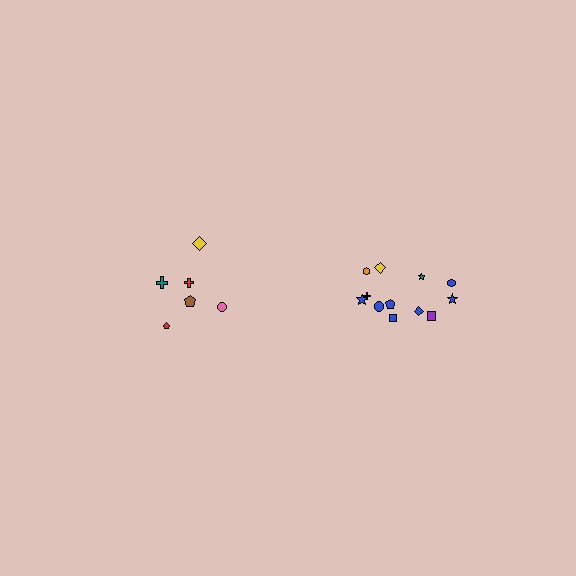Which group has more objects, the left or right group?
The right group.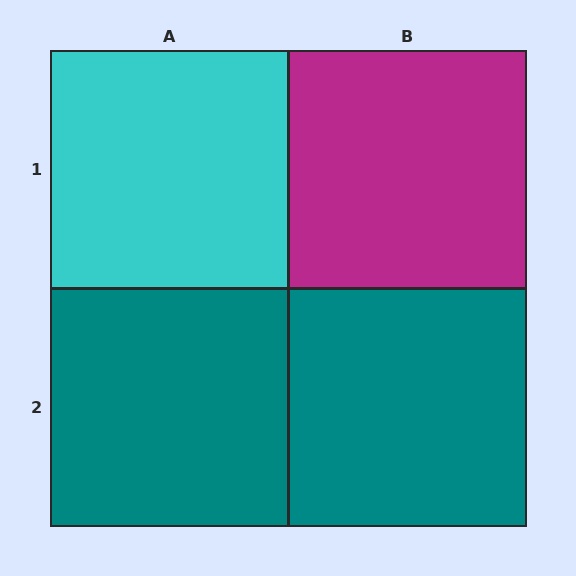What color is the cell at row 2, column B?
Teal.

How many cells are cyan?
1 cell is cyan.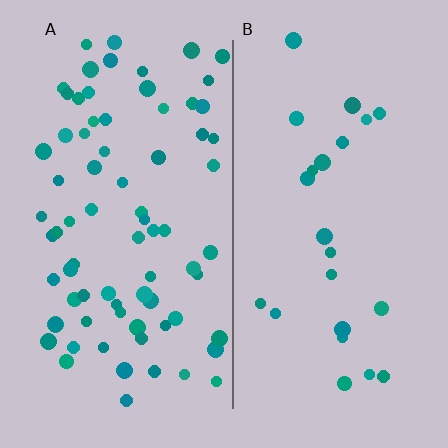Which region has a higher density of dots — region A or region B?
A (the left).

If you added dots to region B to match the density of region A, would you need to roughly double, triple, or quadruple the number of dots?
Approximately triple.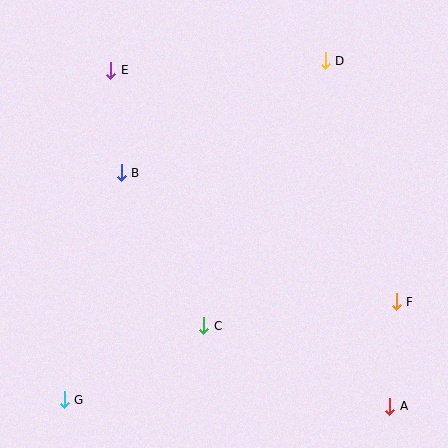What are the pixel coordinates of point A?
Point A is at (390, 406).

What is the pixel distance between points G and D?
The distance between G and D is 428 pixels.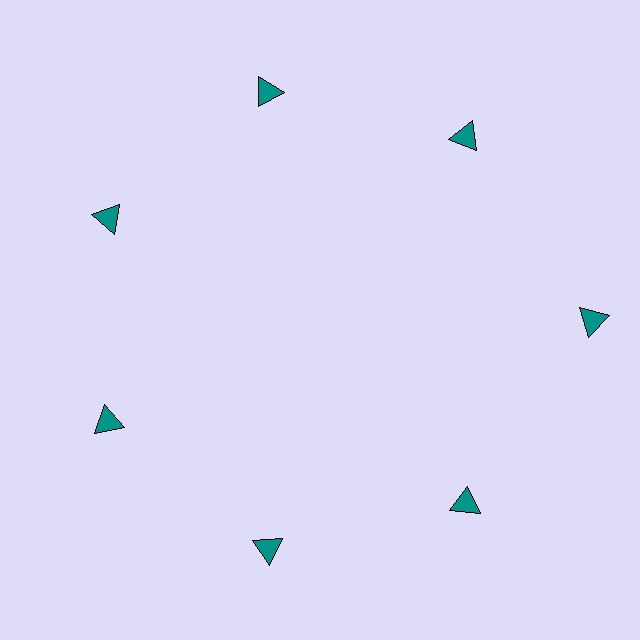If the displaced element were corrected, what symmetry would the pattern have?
It would have 7-fold rotational symmetry — the pattern would map onto itself every 51 degrees.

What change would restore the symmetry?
The symmetry would be restored by moving it inward, back onto the ring so that all 7 triangles sit at equal angles and equal distance from the center.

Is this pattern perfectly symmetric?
No. The 7 teal triangles are arranged in a ring, but one element near the 3 o'clock position is pushed outward from the center, breaking the 7-fold rotational symmetry.